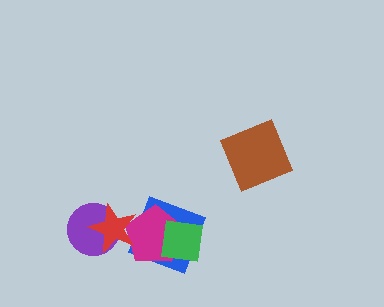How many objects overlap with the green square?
2 objects overlap with the green square.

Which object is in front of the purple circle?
The red star is in front of the purple circle.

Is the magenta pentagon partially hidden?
Yes, it is partially covered by another shape.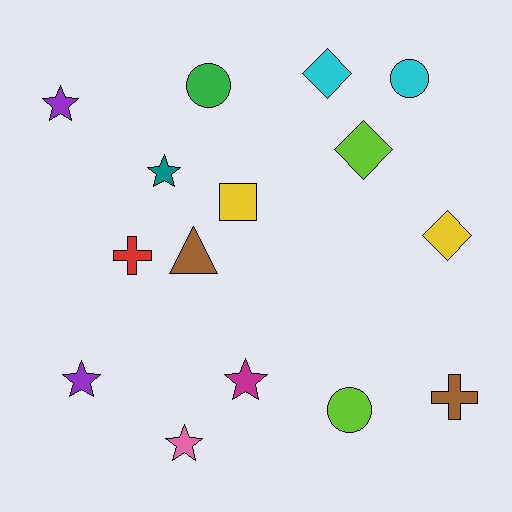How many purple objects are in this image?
There are 2 purple objects.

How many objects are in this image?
There are 15 objects.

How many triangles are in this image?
There is 1 triangle.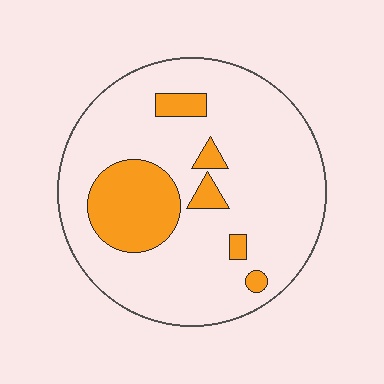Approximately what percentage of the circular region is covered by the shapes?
Approximately 20%.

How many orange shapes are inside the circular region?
6.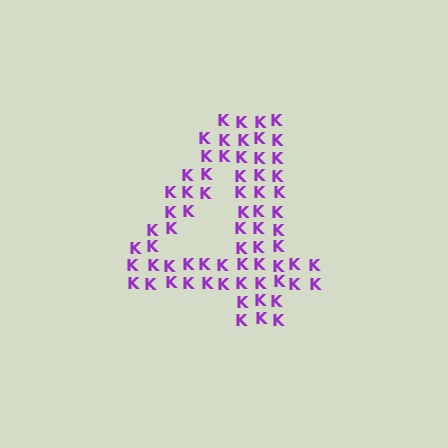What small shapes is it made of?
It is made of small letter K's.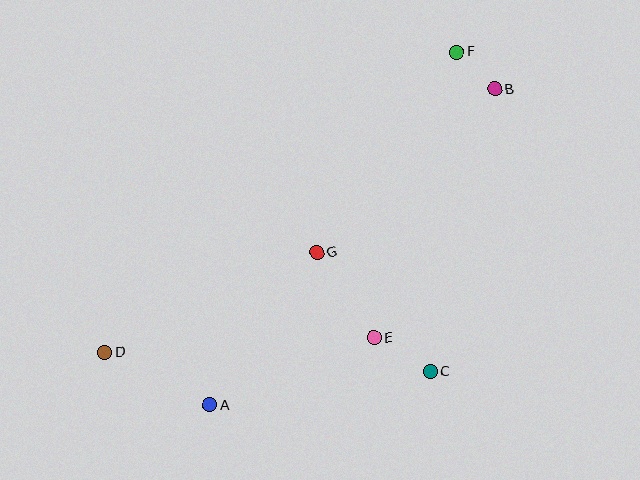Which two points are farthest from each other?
Points B and D are farthest from each other.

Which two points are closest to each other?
Points B and F are closest to each other.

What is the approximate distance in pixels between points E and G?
The distance between E and G is approximately 103 pixels.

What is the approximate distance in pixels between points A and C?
The distance between A and C is approximately 223 pixels.